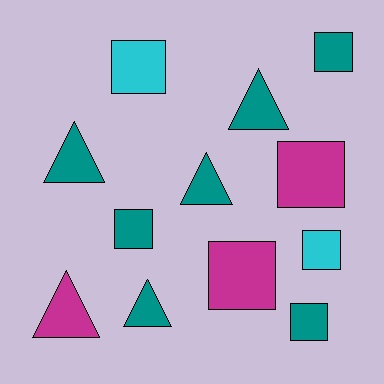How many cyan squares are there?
There are 2 cyan squares.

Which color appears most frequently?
Teal, with 7 objects.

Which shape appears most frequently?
Square, with 7 objects.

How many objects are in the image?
There are 12 objects.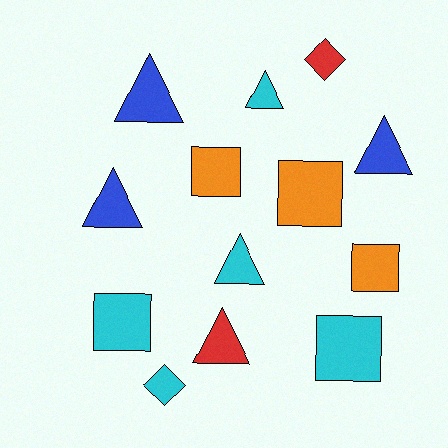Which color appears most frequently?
Cyan, with 5 objects.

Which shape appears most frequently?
Triangle, with 6 objects.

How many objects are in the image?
There are 13 objects.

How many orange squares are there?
There are 3 orange squares.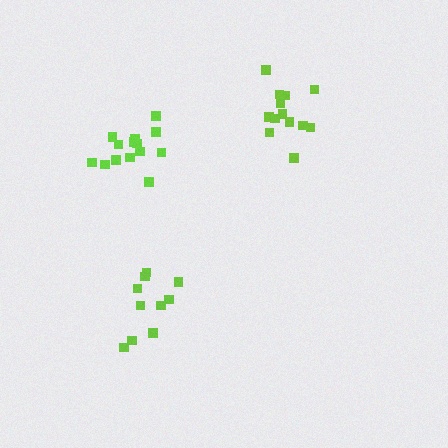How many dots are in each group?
Group 1: 13 dots, Group 2: 10 dots, Group 3: 14 dots (37 total).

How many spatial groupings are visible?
There are 3 spatial groupings.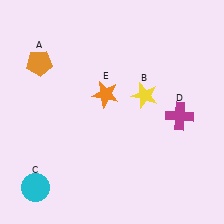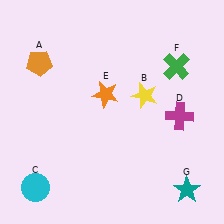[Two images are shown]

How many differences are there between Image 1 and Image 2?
There are 2 differences between the two images.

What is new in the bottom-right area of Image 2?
A teal star (G) was added in the bottom-right area of Image 2.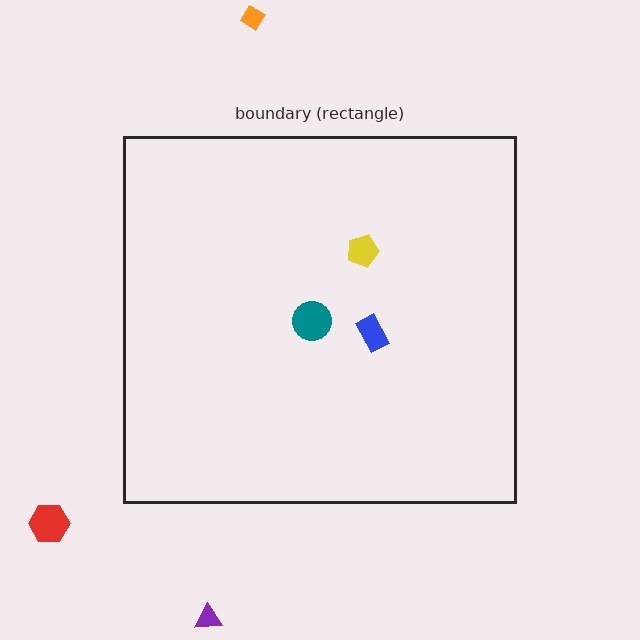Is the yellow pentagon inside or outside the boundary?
Inside.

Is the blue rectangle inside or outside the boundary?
Inside.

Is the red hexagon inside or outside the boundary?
Outside.